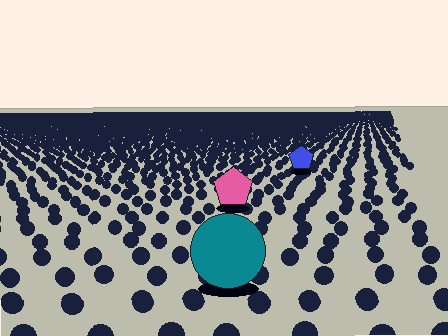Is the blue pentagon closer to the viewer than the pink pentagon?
No. The pink pentagon is closer — you can tell from the texture gradient: the ground texture is coarser near it.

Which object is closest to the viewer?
The teal circle is closest. The texture marks near it are larger and more spread out.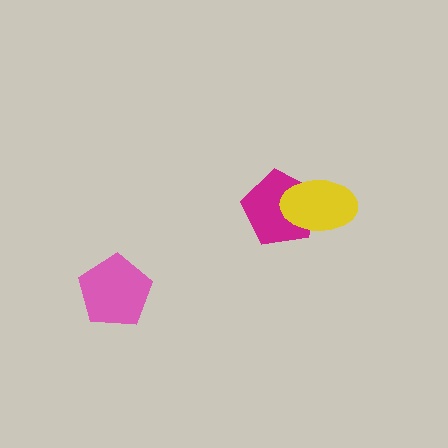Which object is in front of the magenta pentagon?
The yellow ellipse is in front of the magenta pentagon.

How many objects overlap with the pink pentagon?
0 objects overlap with the pink pentagon.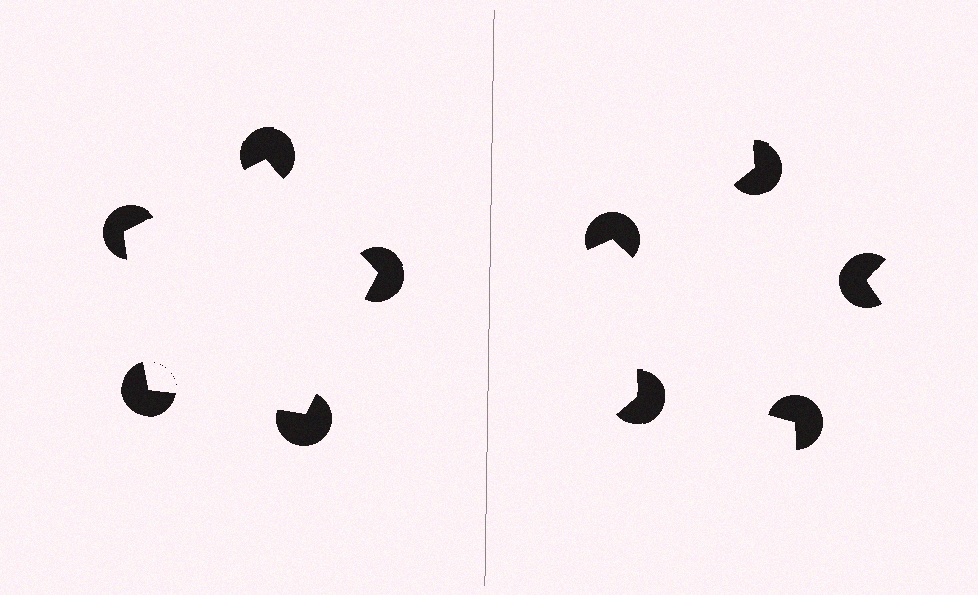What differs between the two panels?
The pac-man discs are positioned identically on both sides; only the wedge orientations differ. On the left they align to a pentagon; on the right they are misaligned.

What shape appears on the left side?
An illusory pentagon.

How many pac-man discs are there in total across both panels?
10 — 5 on each side.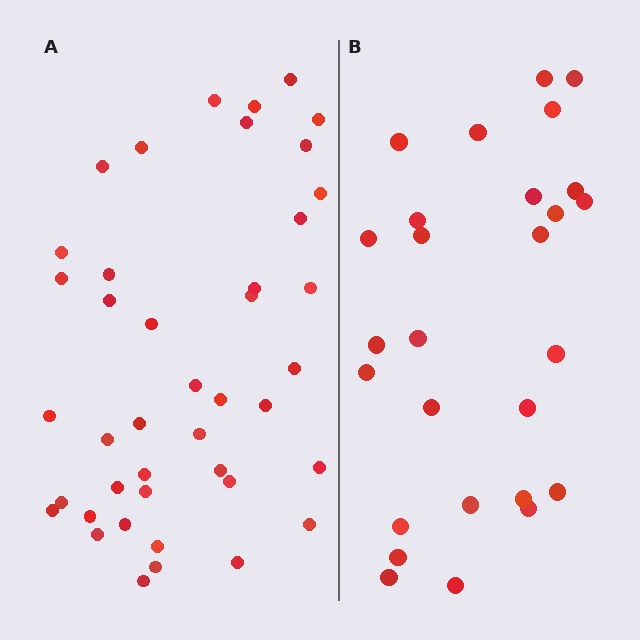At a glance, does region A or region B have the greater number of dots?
Region A (the left region) has more dots.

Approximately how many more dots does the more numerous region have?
Region A has approximately 15 more dots than region B.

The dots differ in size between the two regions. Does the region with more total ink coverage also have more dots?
No. Region B has more total ink coverage because its dots are larger, but region A actually contains more individual dots. Total area can be misleading — the number of items is what matters here.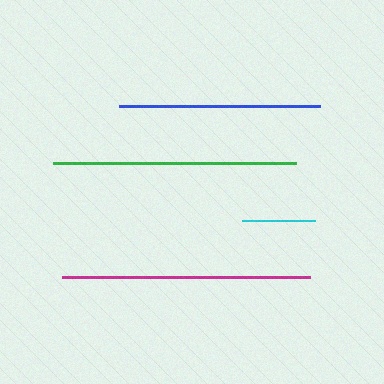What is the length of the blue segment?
The blue segment is approximately 200 pixels long.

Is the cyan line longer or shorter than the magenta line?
The magenta line is longer than the cyan line.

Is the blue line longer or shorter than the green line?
The green line is longer than the blue line.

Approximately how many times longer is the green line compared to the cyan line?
The green line is approximately 3.3 times the length of the cyan line.